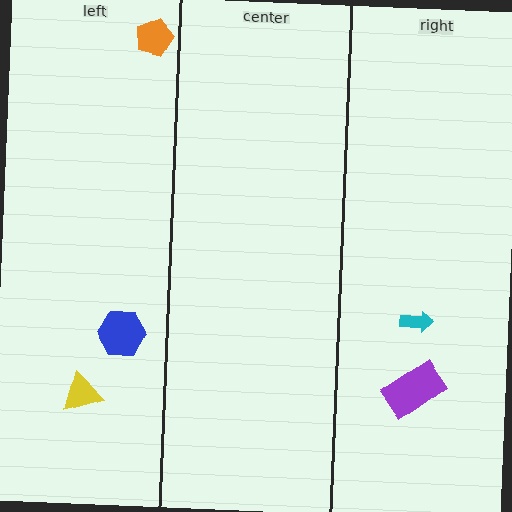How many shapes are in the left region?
3.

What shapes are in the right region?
The purple rectangle, the cyan arrow.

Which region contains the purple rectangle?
The right region.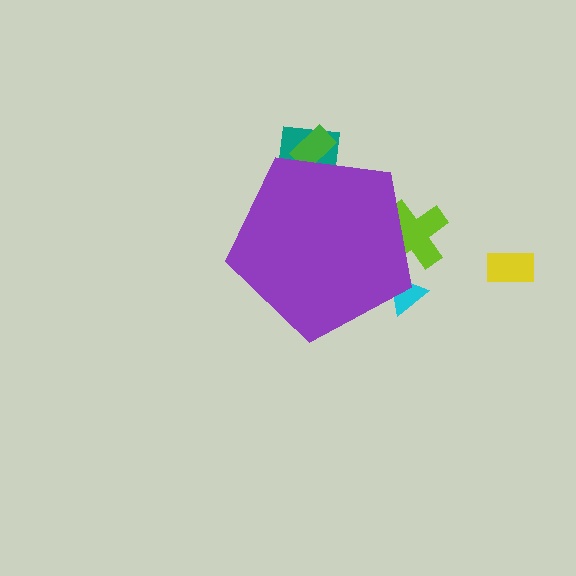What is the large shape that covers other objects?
A purple pentagon.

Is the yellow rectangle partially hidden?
No, the yellow rectangle is fully visible.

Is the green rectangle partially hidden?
Yes, the green rectangle is partially hidden behind the purple pentagon.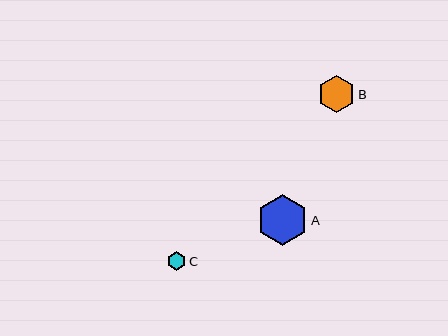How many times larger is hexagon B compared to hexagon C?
Hexagon B is approximately 2.0 times the size of hexagon C.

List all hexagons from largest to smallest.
From largest to smallest: A, B, C.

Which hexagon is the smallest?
Hexagon C is the smallest with a size of approximately 19 pixels.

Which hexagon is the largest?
Hexagon A is the largest with a size of approximately 51 pixels.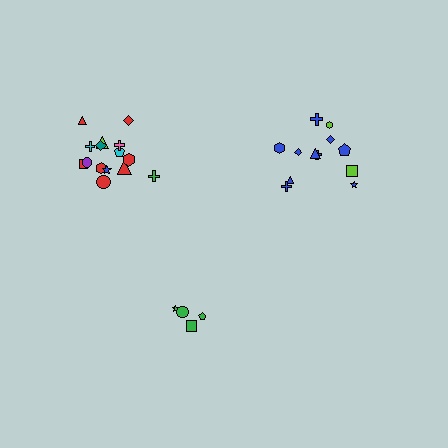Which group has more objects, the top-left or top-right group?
The top-left group.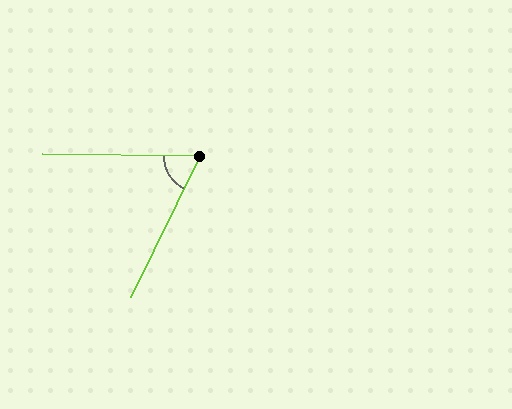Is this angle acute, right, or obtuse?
It is acute.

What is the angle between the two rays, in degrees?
Approximately 64 degrees.